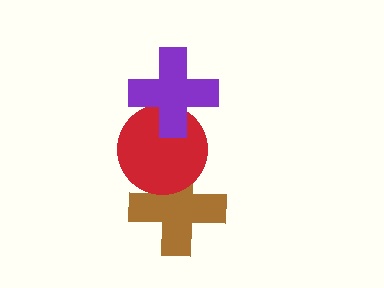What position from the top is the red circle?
The red circle is 2nd from the top.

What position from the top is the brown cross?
The brown cross is 3rd from the top.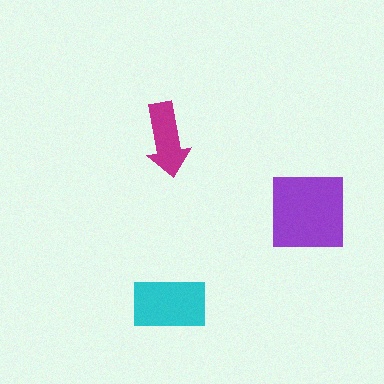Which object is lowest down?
The cyan rectangle is bottommost.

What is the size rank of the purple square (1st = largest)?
1st.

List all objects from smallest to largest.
The magenta arrow, the cyan rectangle, the purple square.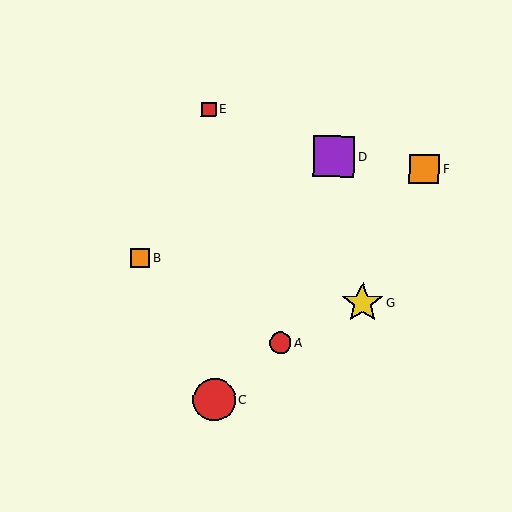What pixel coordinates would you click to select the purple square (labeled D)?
Click at (334, 157) to select the purple square D.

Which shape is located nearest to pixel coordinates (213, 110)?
The red square (labeled E) at (209, 110) is nearest to that location.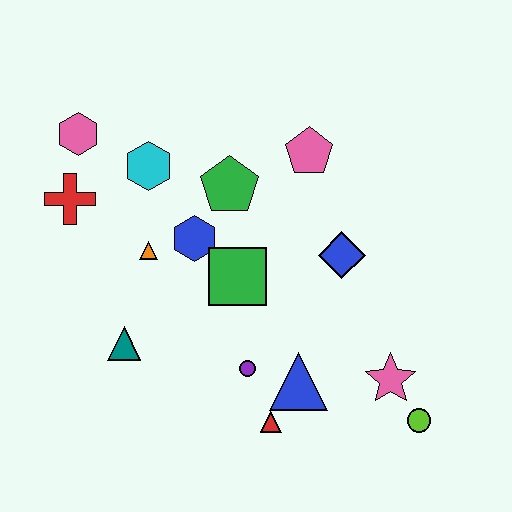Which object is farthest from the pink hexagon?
The lime circle is farthest from the pink hexagon.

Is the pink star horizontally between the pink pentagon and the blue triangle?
No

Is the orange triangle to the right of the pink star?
No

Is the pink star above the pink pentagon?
No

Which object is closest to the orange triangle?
The blue hexagon is closest to the orange triangle.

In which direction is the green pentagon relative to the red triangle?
The green pentagon is above the red triangle.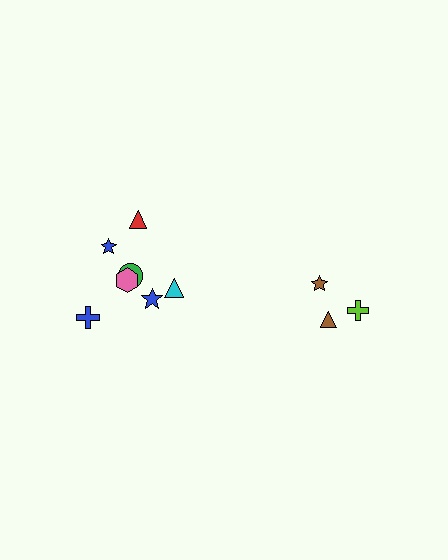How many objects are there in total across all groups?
There are 10 objects.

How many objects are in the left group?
There are 7 objects.